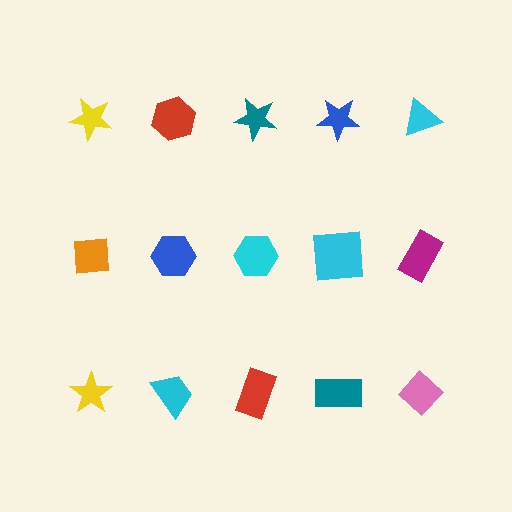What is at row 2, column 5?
A magenta rectangle.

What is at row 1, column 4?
A blue star.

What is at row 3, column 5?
A pink diamond.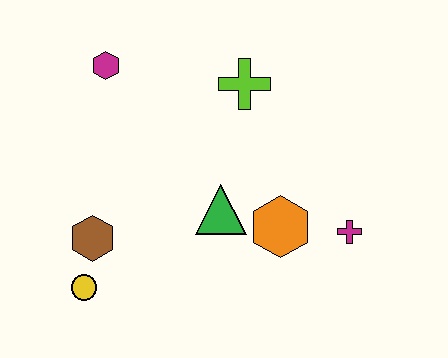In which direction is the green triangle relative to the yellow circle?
The green triangle is to the right of the yellow circle.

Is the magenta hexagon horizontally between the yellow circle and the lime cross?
Yes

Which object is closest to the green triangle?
The orange hexagon is closest to the green triangle.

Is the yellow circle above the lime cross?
No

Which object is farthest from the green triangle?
The magenta hexagon is farthest from the green triangle.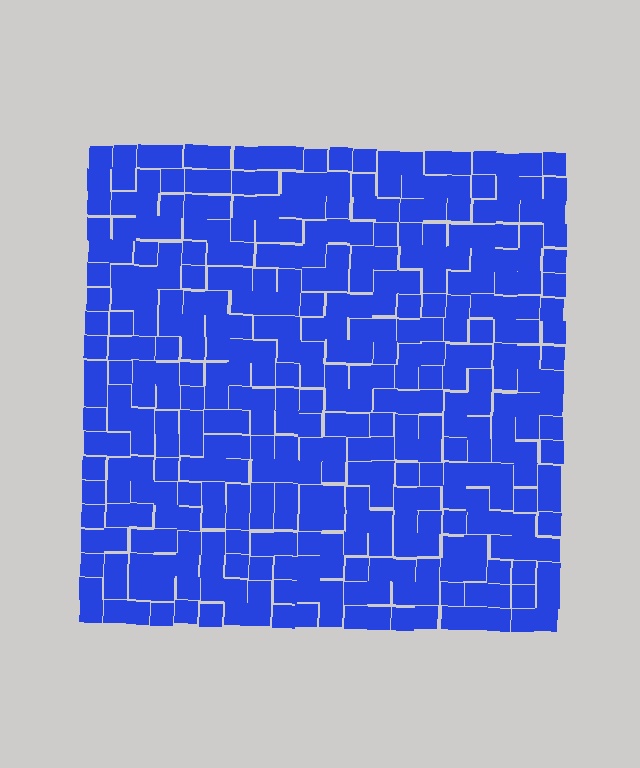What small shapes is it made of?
It is made of small squares.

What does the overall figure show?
The overall figure shows a square.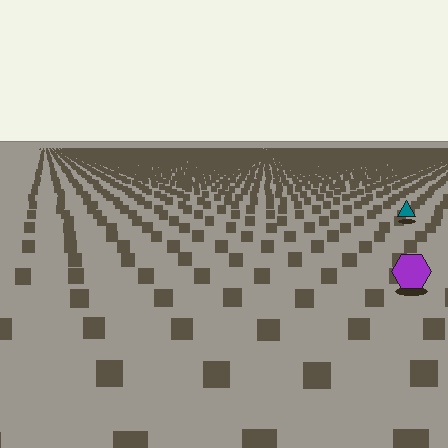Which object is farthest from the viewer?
The teal triangle is farthest from the viewer. It appears smaller and the ground texture around it is denser.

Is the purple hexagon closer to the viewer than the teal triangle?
Yes. The purple hexagon is closer — you can tell from the texture gradient: the ground texture is coarser near it.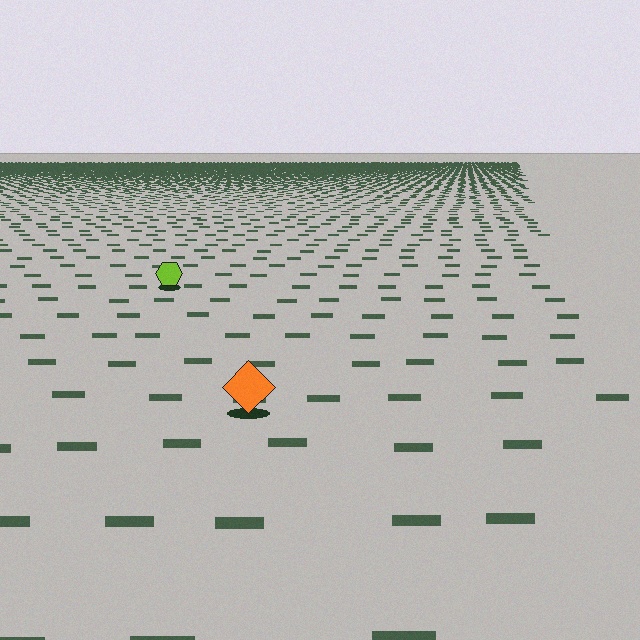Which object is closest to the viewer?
The orange diamond is closest. The texture marks near it are larger and more spread out.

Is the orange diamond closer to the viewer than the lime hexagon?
Yes. The orange diamond is closer — you can tell from the texture gradient: the ground texture is coarser near it.